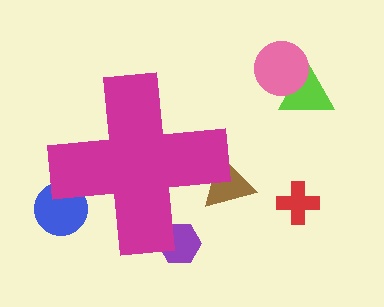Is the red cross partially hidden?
No, the red cross is fully visible.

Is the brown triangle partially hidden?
Yes, the brown triangle is partially hidden behind the magenta cross.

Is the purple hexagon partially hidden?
Yes, the purple hexagon is partially hidden behind the magenta cross.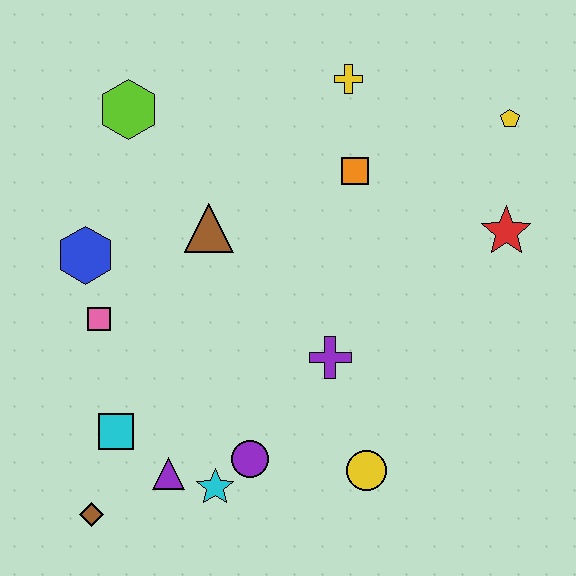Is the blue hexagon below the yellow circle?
No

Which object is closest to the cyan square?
The purple triangle is closest to the cyan square.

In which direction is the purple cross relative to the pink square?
The purple cross is to the right of the pink square.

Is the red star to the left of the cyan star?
No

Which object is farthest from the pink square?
The yellow pentagon is farthest from the pink square.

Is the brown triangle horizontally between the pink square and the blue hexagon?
No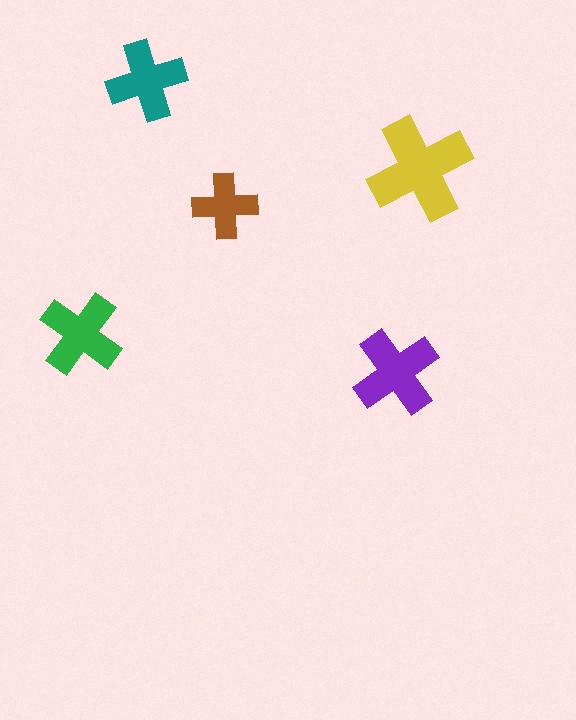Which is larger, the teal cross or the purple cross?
The purple one.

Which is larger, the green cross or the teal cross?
The green one.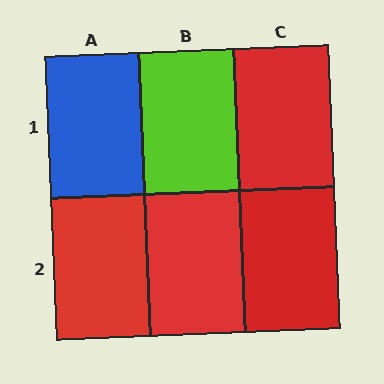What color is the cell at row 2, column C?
Red.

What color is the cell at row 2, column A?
Red.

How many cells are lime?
1 cell is lime.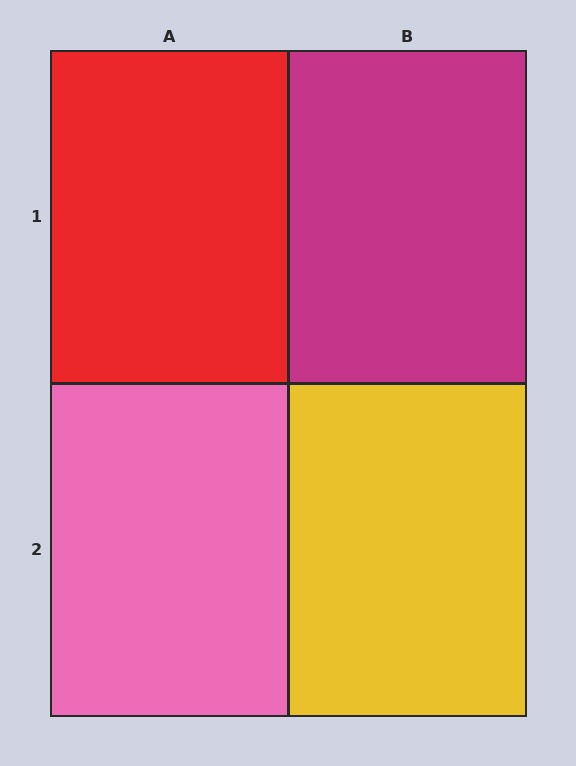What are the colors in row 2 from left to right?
Pink, yellow.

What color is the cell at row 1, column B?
Magenta.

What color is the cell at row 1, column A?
Red.